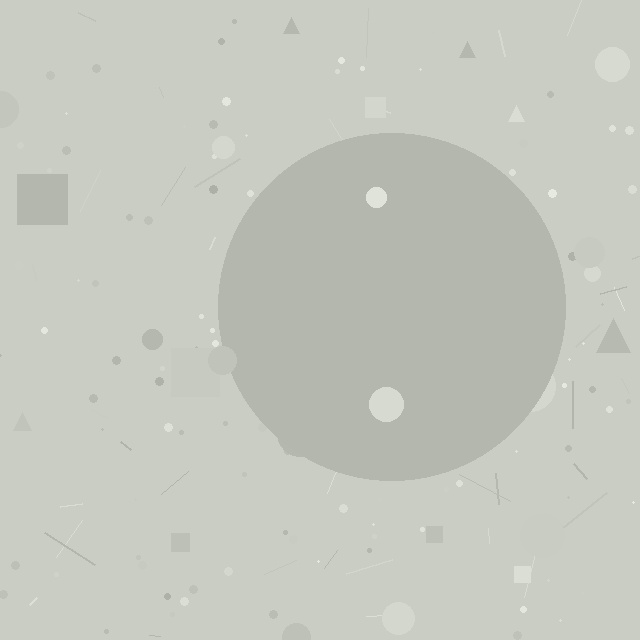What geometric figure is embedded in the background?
A circle is embedded in the background.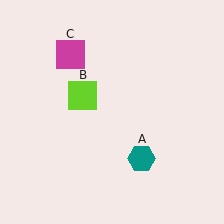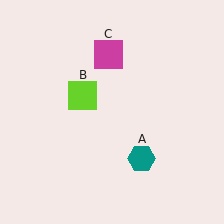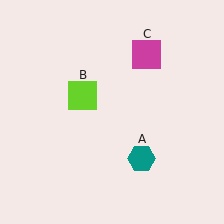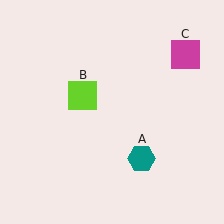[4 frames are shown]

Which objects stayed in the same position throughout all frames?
Teal hexagon (object A) and lime square (object B) remained stationary.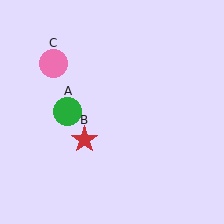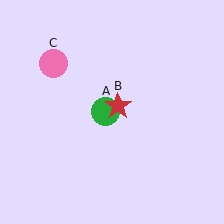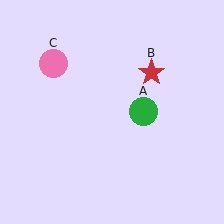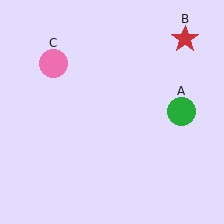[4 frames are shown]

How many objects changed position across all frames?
2 objects changed position: green circle (object A), red star (object B).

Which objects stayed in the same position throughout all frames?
Pink circle (object C) remained stationary.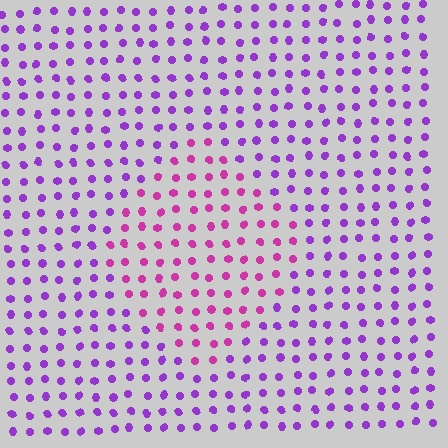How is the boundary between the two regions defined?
The boundary is defined purely by a slight shift in hue (about 37 degrees). Spacing, size, and orientation are identical on both sides.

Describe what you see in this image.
The image is filled with small purple elements in a uniform arrangement. A diamond-shaped region is visible where the elements are tinted to a slightly different hue, forming a subtle color boundary.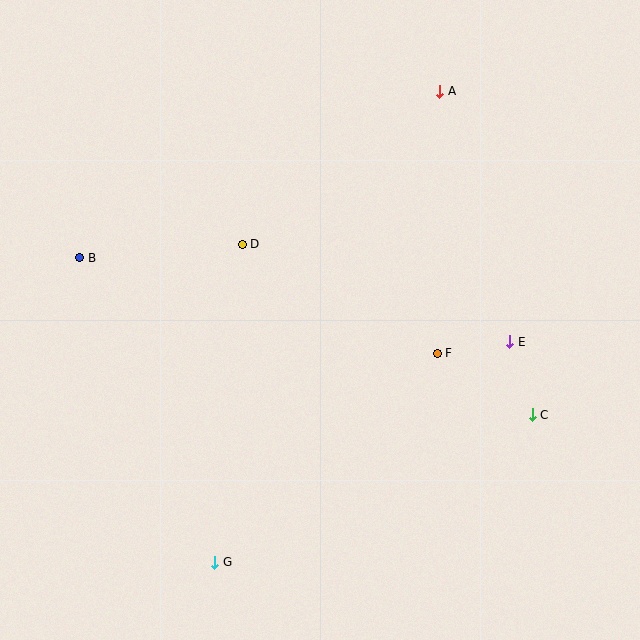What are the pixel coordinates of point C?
Point C is at (532, 415).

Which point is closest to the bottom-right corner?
Point C is closest to the bottom-right corner.